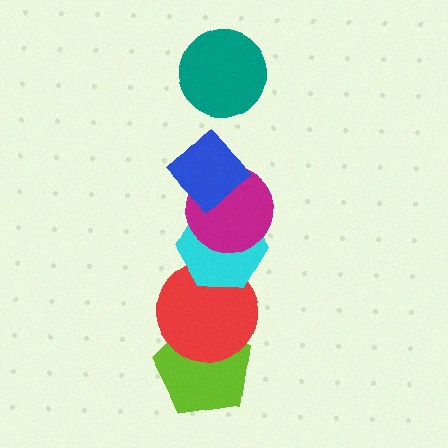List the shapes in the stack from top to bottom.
From top to bottom: the teal circle, the blue diamond, the magenta circle, the cyan hexagon, the red circle, the lime pentagon.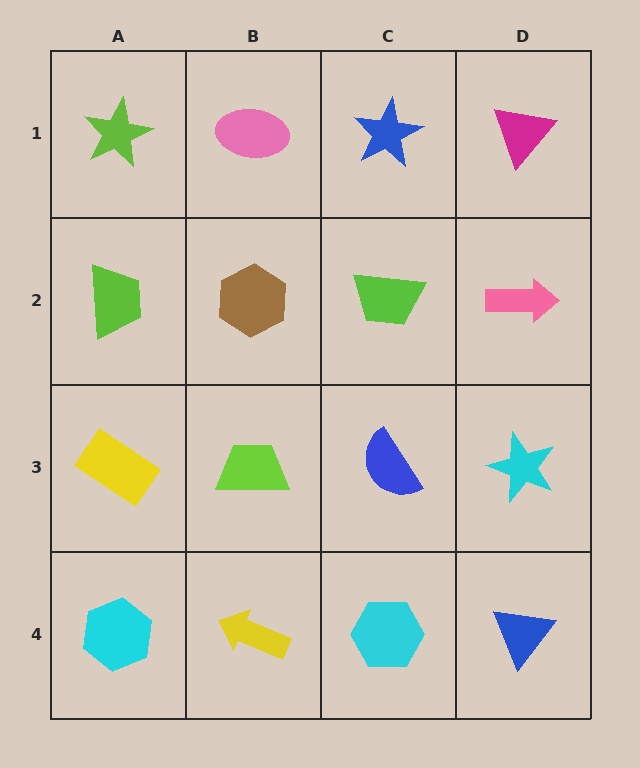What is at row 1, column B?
A pink ellipse.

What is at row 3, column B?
A lime trapezoid.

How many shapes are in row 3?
4 shapes.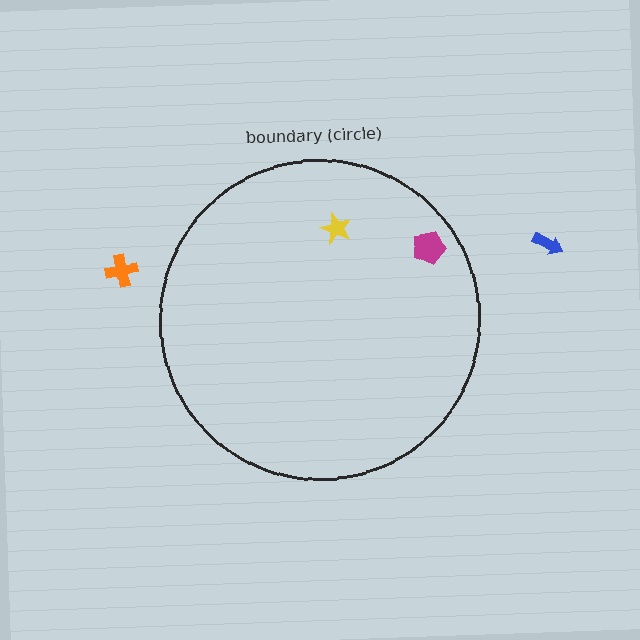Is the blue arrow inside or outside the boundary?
Outside.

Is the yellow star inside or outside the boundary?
Inside.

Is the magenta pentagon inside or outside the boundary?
Inside.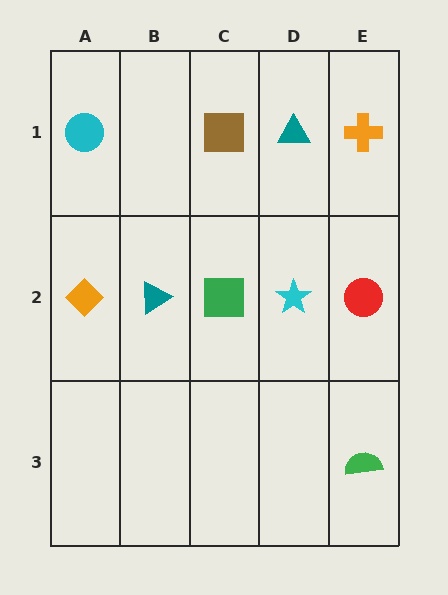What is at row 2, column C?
A green square.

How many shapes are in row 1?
4 shapes.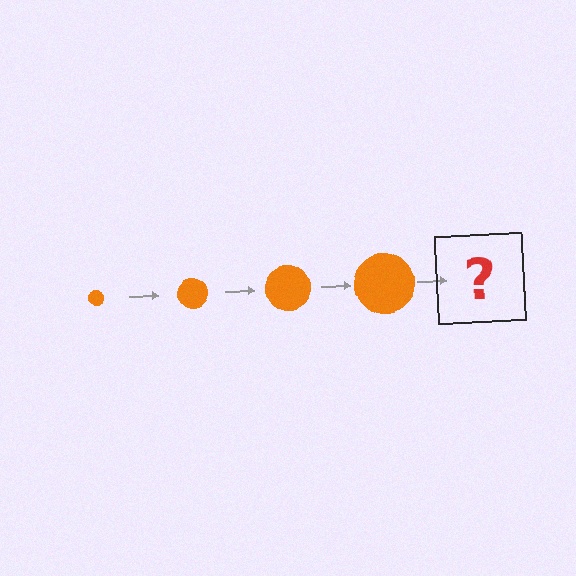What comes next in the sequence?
The next element should be an orange circle, larger than the previous one.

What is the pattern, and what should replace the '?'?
The pattern is that the circle gets progressively larger each step. The '?' should be an orange circle, larger than the previous one.